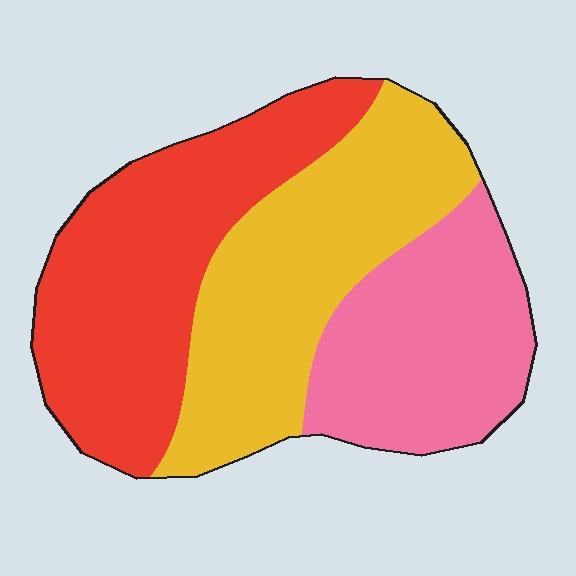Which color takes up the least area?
Pink, at roughly 30%.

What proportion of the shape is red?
Red takes up between a quarter and a half of the shape.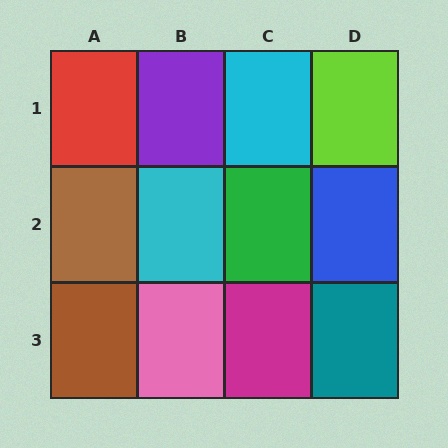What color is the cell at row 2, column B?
Cyan.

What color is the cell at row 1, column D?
Lime.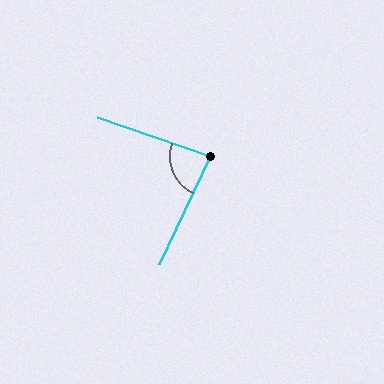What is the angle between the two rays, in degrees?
Approximately 84 degrees.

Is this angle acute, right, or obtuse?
It is acute.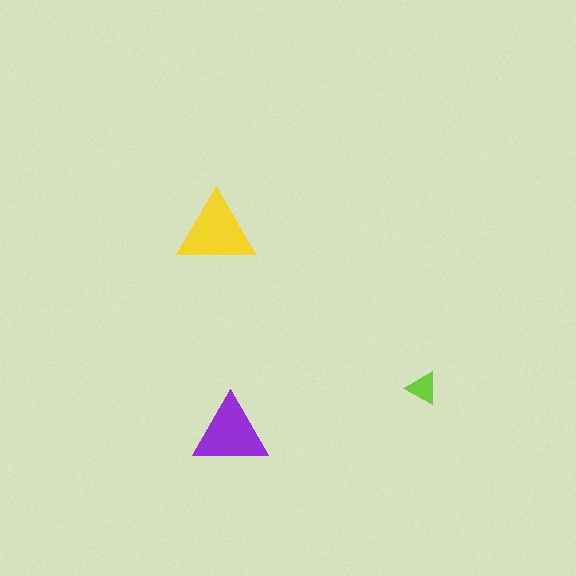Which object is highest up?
The yellow triangle is topmost.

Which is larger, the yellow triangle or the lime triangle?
The yellow one.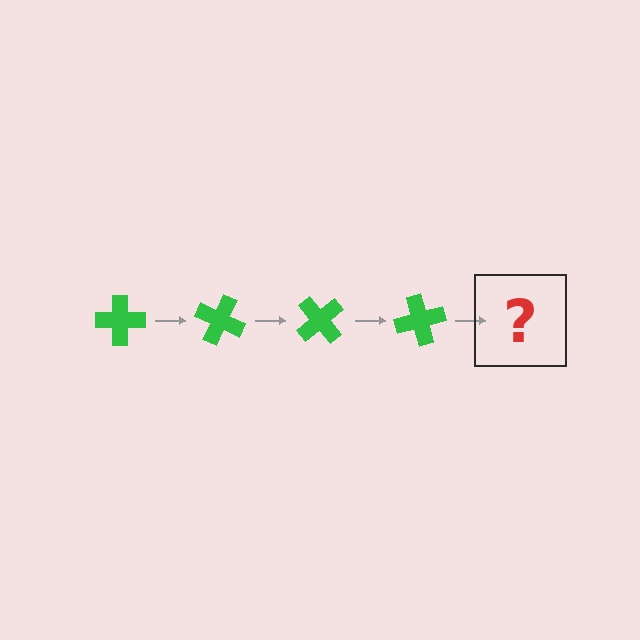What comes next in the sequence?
The next element should be a green cross rotated 100 degrees.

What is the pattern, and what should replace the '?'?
The pattern is that the cross rotates 25 degrees each step. The '?' should be a green cross rotated 100 degrees.